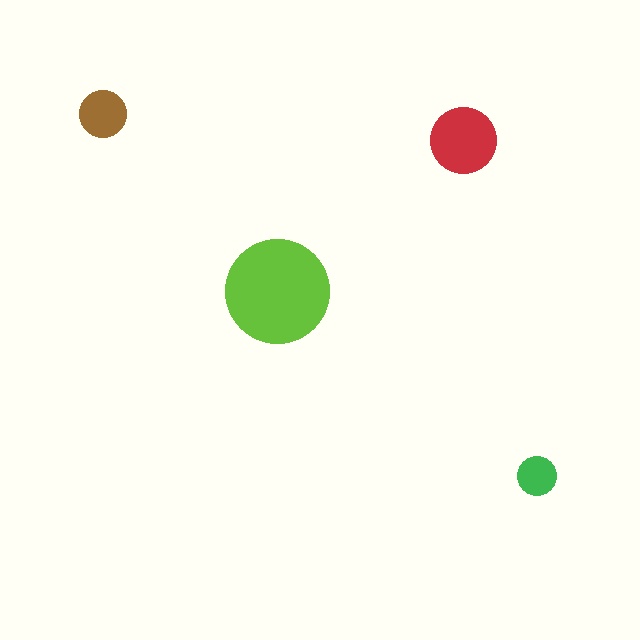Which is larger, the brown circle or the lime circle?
The lime one.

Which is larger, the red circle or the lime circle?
The lime one.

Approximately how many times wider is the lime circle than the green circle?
About 2.5 times wider.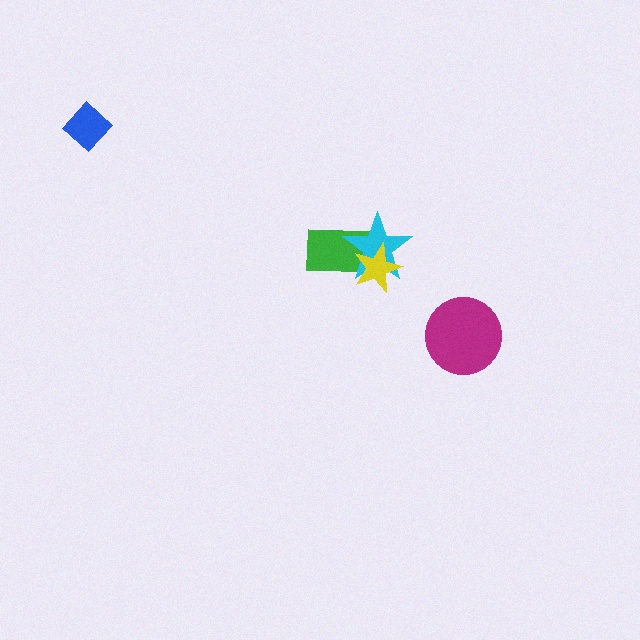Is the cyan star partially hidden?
Yes, it is partially covered by another shape.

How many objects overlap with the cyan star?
2 objects overlap with the cyan star.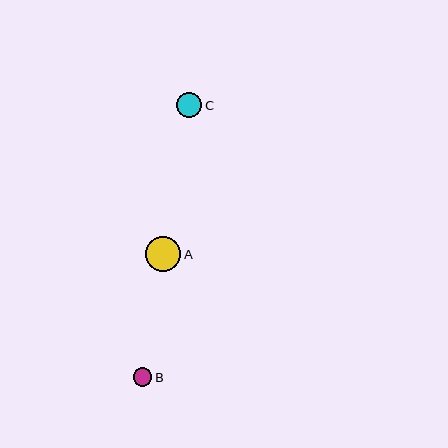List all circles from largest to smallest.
From largest to smallest: A, C, B.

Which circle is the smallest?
Circle B is the smallest with a size of approximately 19 pixels.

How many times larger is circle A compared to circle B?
Circle A is approximately 1.8 times the size of circle B.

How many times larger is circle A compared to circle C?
Circle A is approximately 1.4 times the size of circle C.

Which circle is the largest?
Circle A is the largest with a size of approximately 35 pixels.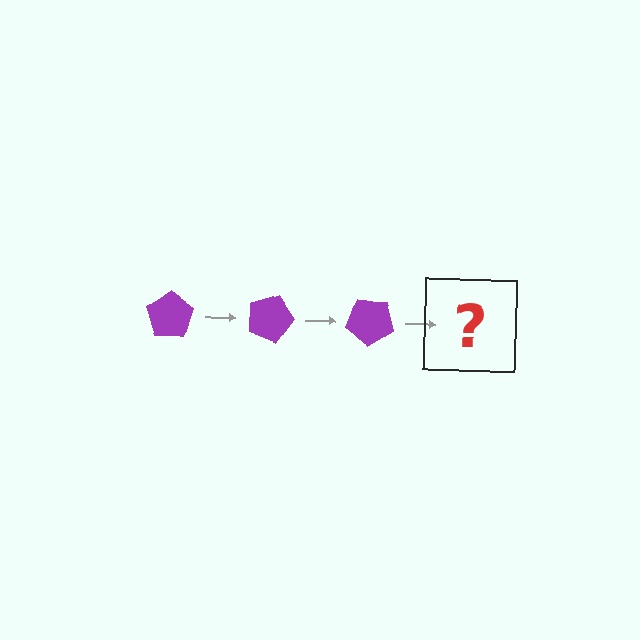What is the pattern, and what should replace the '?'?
The pattern is that the pentagon rotates 20 degrees each step. The '?' should be a purple pentagon rotated 60 degrees.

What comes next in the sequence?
The next element should be a purple pentagon rotated 60 degrees.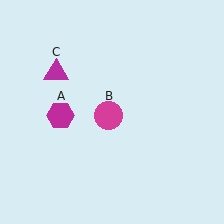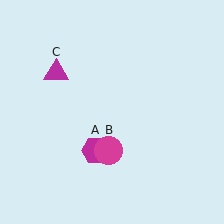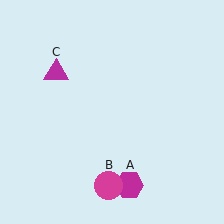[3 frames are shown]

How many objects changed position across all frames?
2 objects changed position: magenta hexagon (object A), magenta circle (object B).